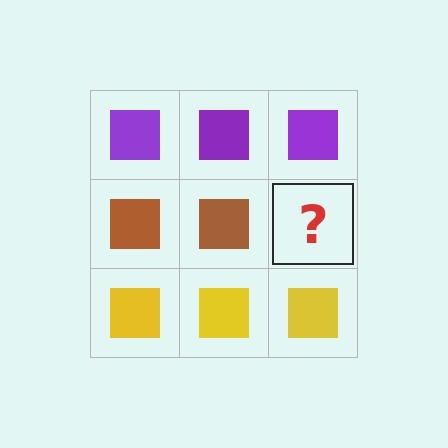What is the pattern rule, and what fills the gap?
The rule is that each row has a consistent color. The gap should be filled with a brown square.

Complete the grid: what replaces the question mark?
The question mark should be replaced with a brown square.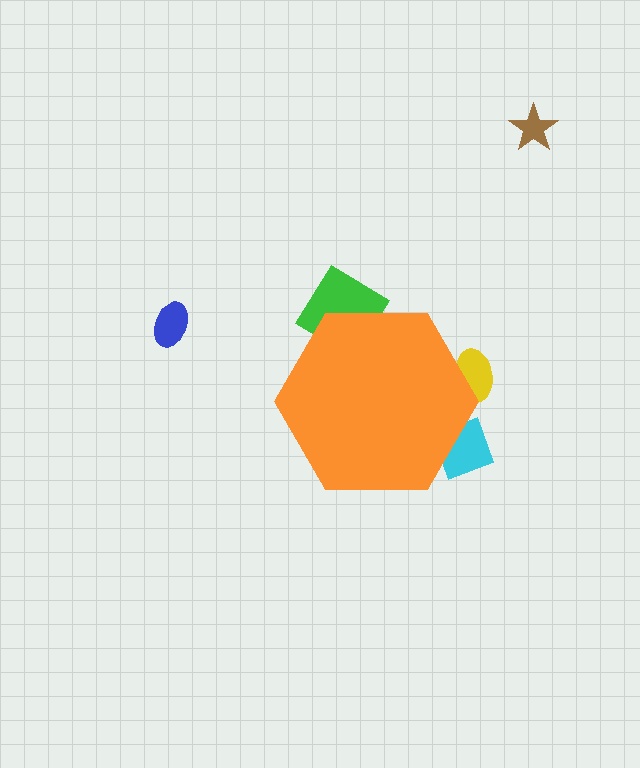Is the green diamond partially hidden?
Yes, the green diamond is partially hidden behind the orange hexagon.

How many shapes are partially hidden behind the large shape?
3 shapes are partially hidden.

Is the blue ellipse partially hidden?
No, the blue ellipse is fully visible.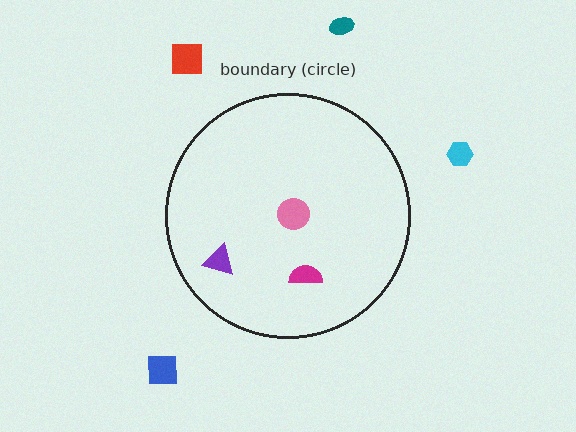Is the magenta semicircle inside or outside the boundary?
Inside.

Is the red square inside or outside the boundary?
Outside.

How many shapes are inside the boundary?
3 inside, 4 outside.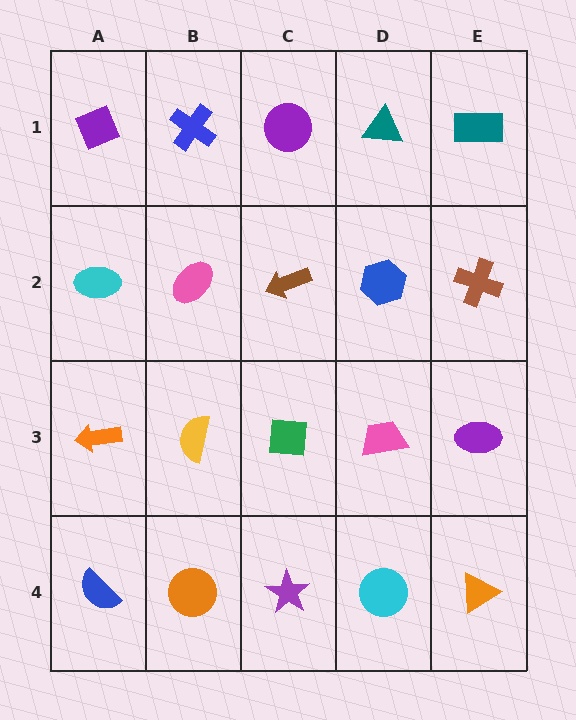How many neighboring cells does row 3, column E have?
3.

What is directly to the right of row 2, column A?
A pink ellipse.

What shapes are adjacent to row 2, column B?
A blue cross (row 1, column B), a yellow semicircle (row 3, column B), a cyan ellipse (row 2, column A), a brown arrow (row 2, column C).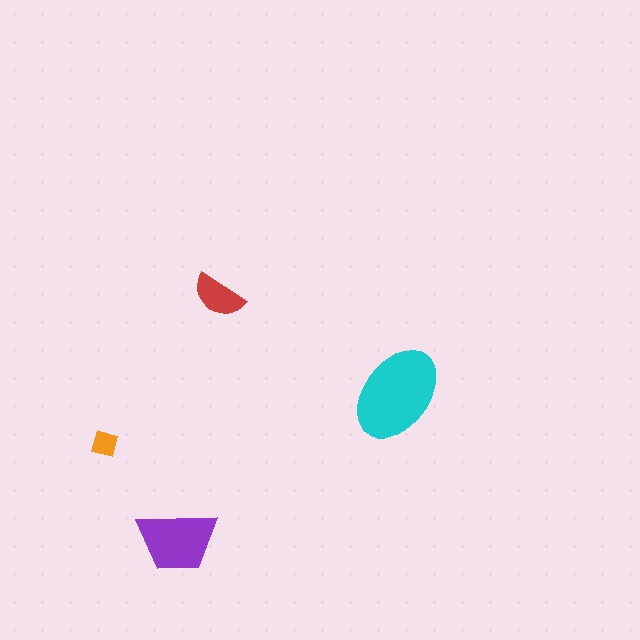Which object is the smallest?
The orange square.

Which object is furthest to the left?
The orange square is leftmost.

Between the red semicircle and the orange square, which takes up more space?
The red semicircle.